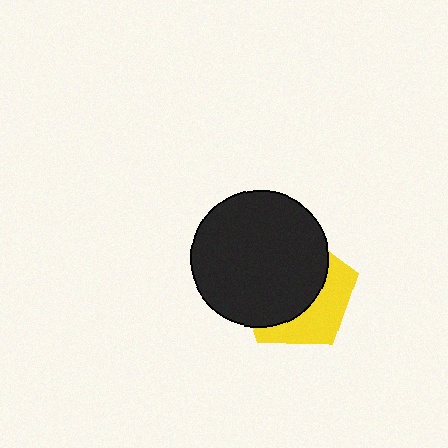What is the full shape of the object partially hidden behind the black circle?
The partially hidden object is a yellow pentagon.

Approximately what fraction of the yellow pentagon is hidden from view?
Roughly 63% of the yellow pentagon is hidden behind the black circle.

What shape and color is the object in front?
The object in front is a black circle.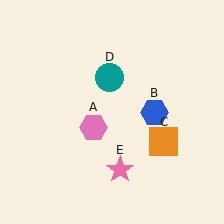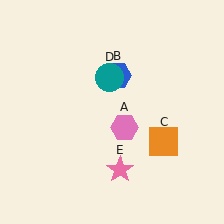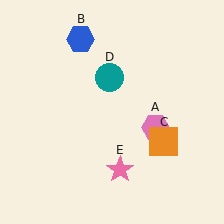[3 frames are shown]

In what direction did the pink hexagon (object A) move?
The pink hexagon (object A) moved right.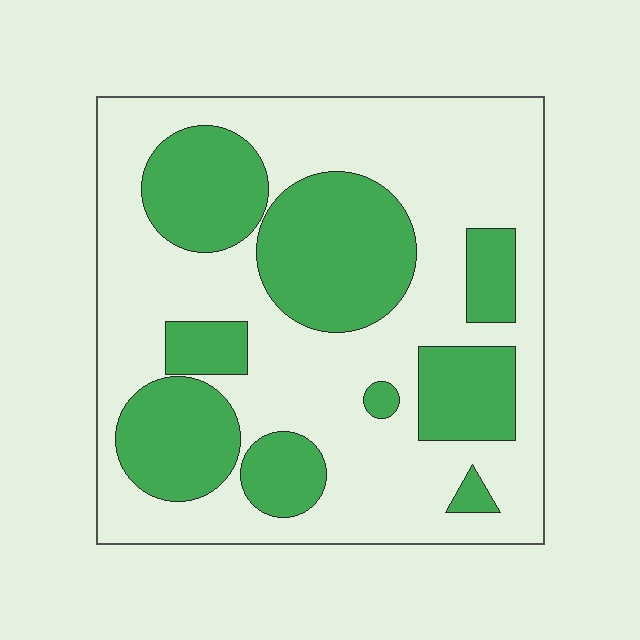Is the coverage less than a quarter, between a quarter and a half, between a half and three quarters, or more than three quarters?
Between a quarter and a half.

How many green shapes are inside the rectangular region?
9.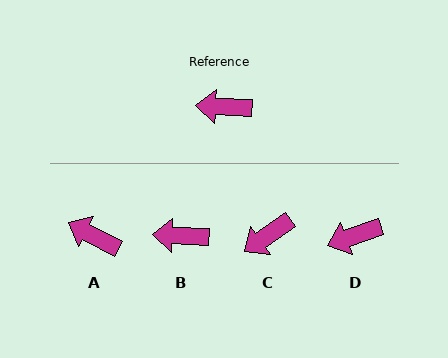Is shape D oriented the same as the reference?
No, it is off by about 21 degrees.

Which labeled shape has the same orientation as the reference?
B.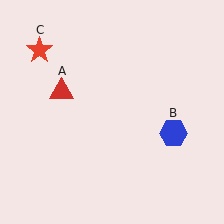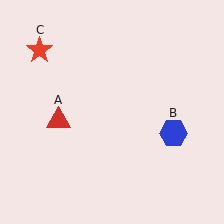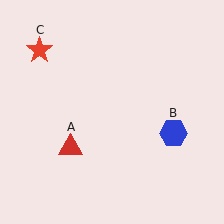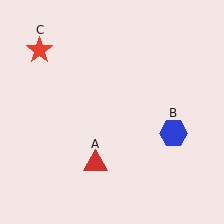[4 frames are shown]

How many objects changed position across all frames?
1 object changed position: red triangle (object A).